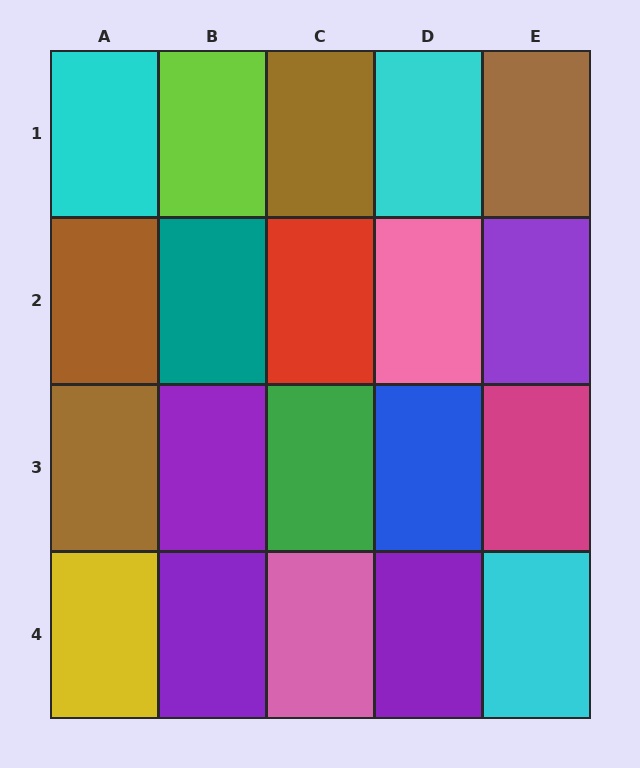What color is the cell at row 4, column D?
Purple.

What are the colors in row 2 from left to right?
Brown, teal, red, pink, purple.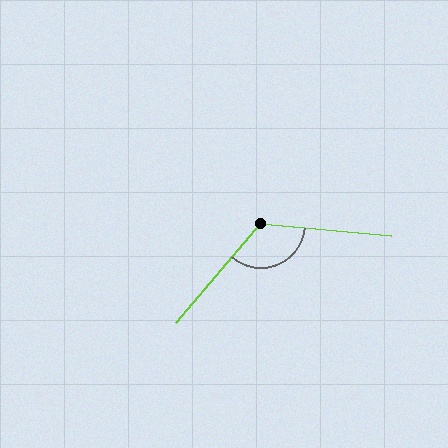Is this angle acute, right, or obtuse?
It is obtuse.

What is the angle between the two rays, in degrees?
Approximately 125 degrees.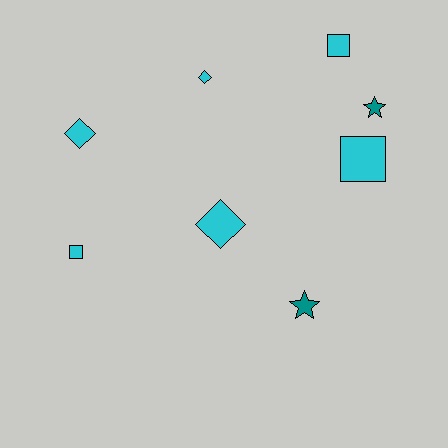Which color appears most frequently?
Cyan, with 6 objects.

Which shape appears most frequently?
Diamond, with 3 objects.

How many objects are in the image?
There are 8 objects.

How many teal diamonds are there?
There are no teal diamonds.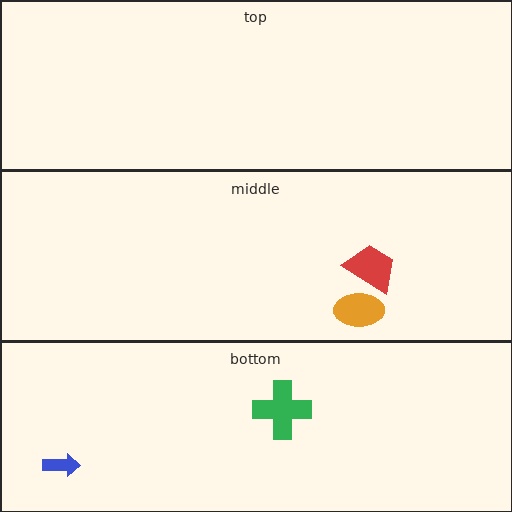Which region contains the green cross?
The bottom region.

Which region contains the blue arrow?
The bottom region.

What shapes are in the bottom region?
The blue arrow, the green cross.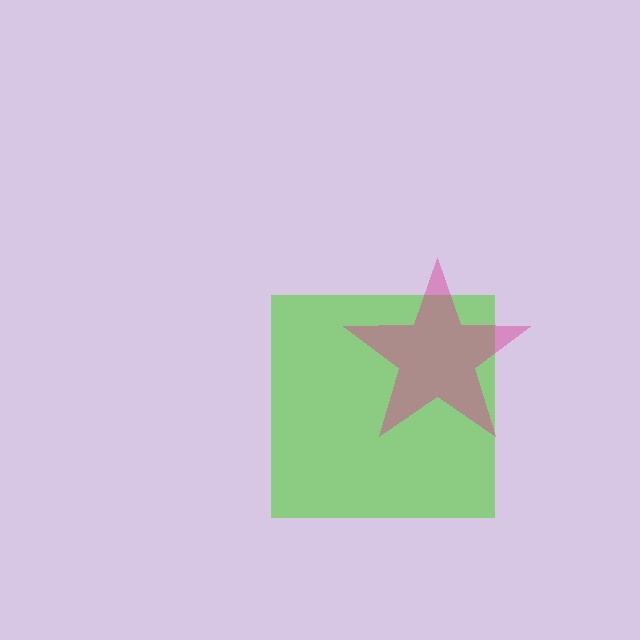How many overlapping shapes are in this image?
There are 2 overlapping shapes in the image.